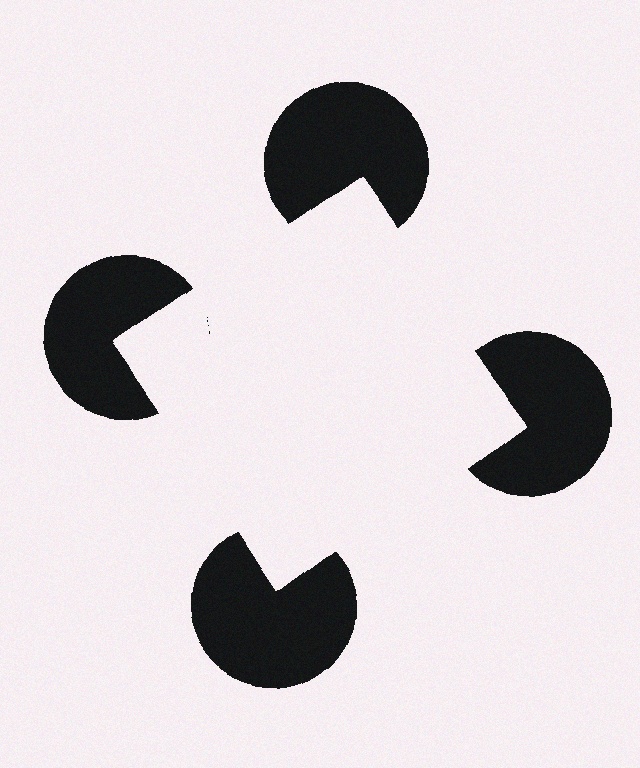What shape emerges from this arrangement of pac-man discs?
An illusory square — its edges are inferred from the aligned wedge cuts in the pac-man discs, not physically drawn.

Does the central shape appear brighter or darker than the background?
It typically appears slightly brighter than the background, even though no actual brightness change is drawn.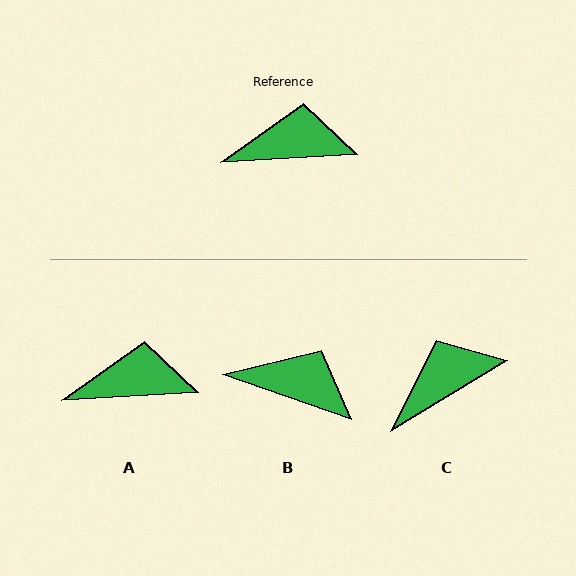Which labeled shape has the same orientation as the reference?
A.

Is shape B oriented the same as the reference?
No, it is off by about 22 degrees.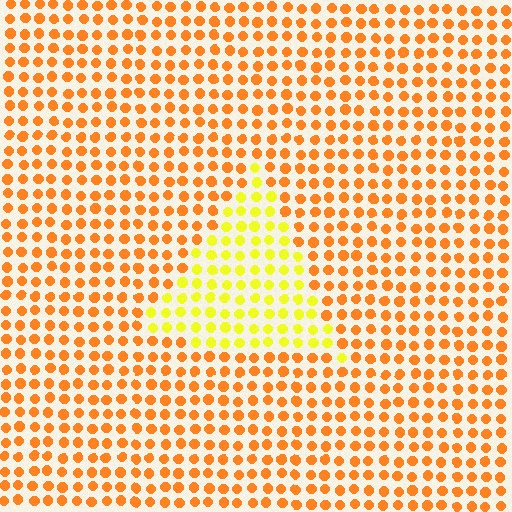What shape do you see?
I see a triangle.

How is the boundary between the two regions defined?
The boundary is defined purely by a slight shift in hue (about 38 degrees). Spacing, size, and orientation are identical on both sides.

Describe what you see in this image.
The image is filled with small orange elements in a uniform arrangement. A triangle-shaped region is visible where the elements are tinted to a slightly different hue, forming a subtle color boundary.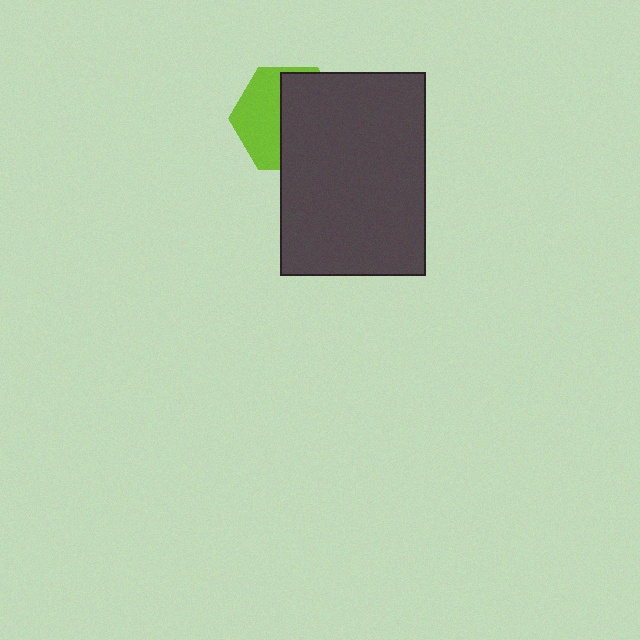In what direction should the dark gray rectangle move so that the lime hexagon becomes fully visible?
The dark gray rectangle should move right. That is the shortest direction to clear the overlap and leave the lime hexagon fully visible.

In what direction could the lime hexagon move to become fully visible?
The lime hexagon could move left. That would shift it out from behind the dark gray rectangle entirely.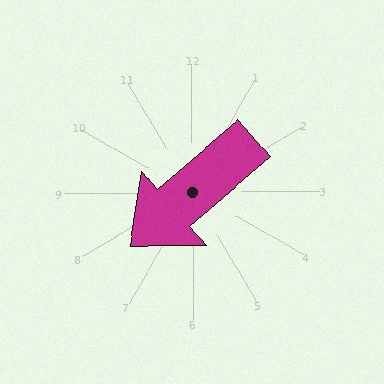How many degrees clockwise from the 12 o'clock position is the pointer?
Approximately 230 degrees.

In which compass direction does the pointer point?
Southwest.